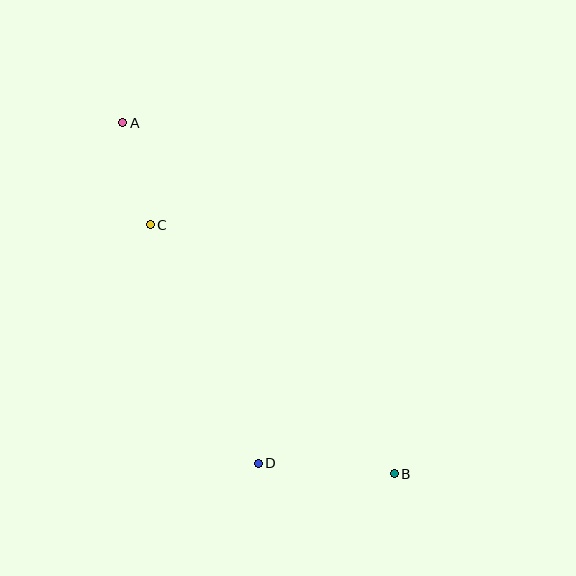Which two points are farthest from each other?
Points A and B are farthest from each other.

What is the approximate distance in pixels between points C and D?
The distance between C and D is approximately 262 pixels.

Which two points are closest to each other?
Points A and C are closest to each other.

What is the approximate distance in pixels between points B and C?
The distance between B and C is approximately 349 pixels.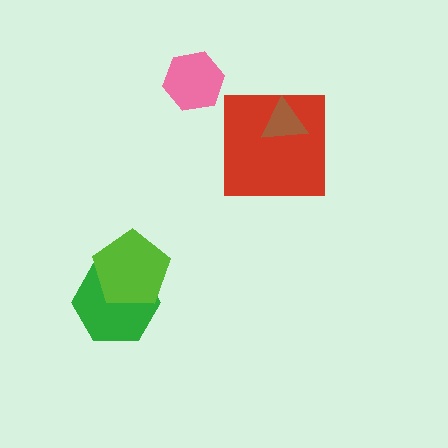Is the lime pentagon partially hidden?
No, no other shape covers it.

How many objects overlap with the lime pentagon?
1 object overlaps with the lime pentagon.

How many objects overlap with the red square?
1 object overlaps with the red square.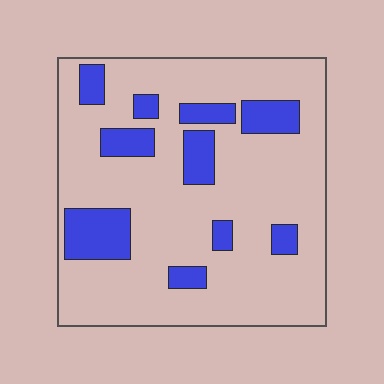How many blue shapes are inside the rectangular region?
10.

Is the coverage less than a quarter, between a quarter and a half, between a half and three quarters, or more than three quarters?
Less than a quarter.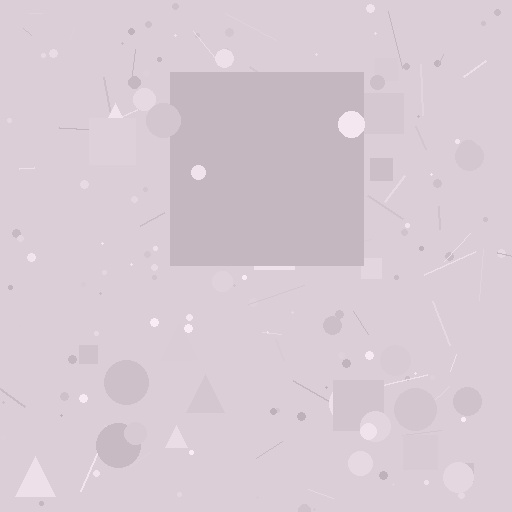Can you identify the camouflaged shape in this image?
The camouflaged shape is a square.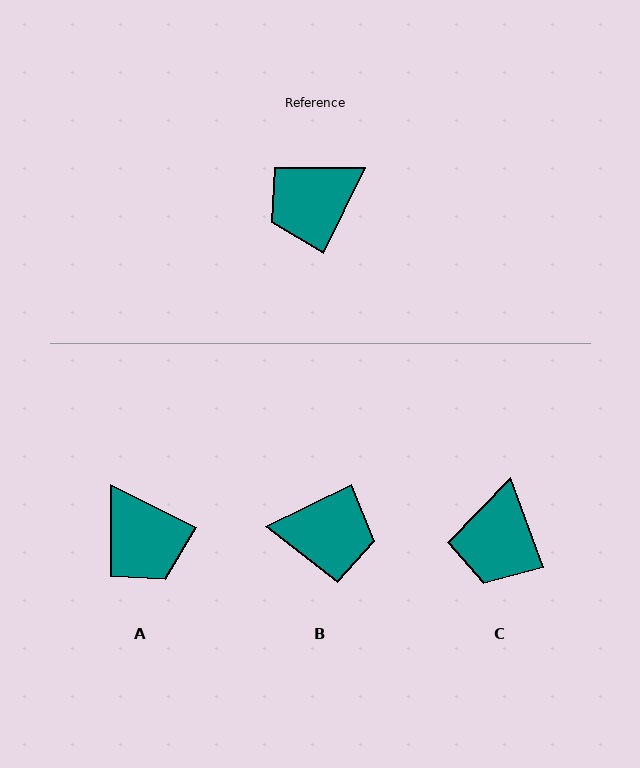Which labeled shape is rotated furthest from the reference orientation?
B, about 142 degrees away.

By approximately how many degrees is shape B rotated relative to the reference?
Approximately 142 degrees counter-clockwise.